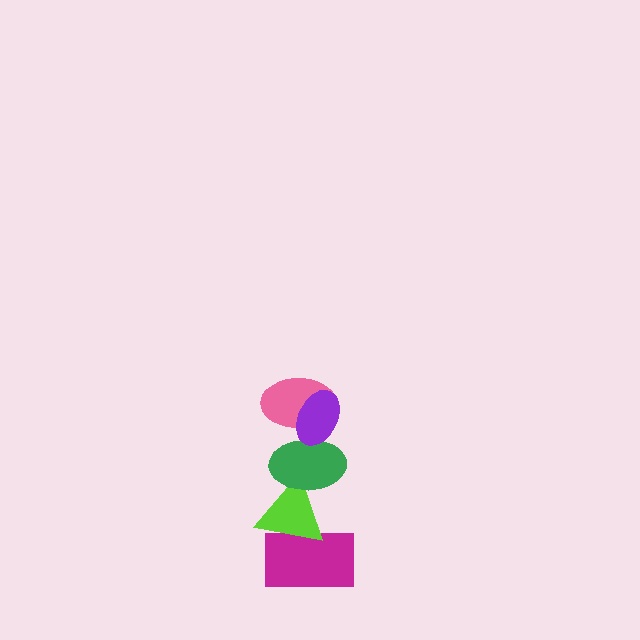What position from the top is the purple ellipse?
The purple ellipse is 1st from the top.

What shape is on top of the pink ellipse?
The purple ellipse is on top of the pink ellipse.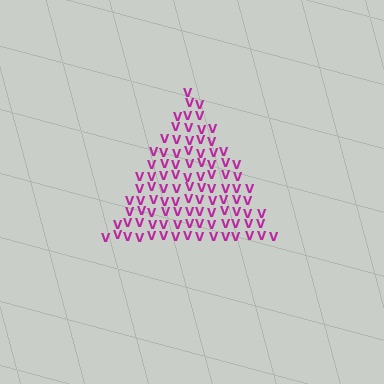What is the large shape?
The large shape is a triangle.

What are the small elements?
The small elements are letter V's.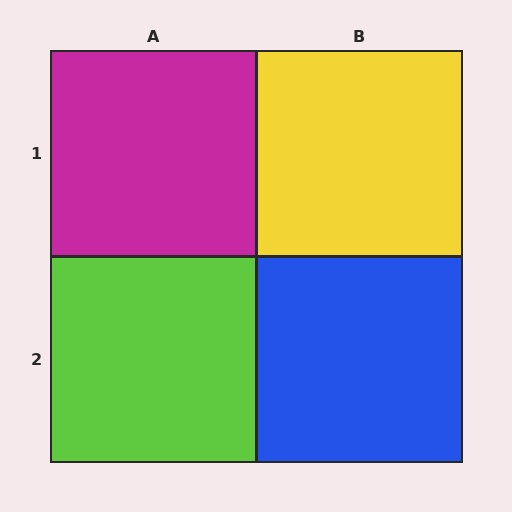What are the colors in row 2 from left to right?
Lime, blue.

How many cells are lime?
1 cell is lime.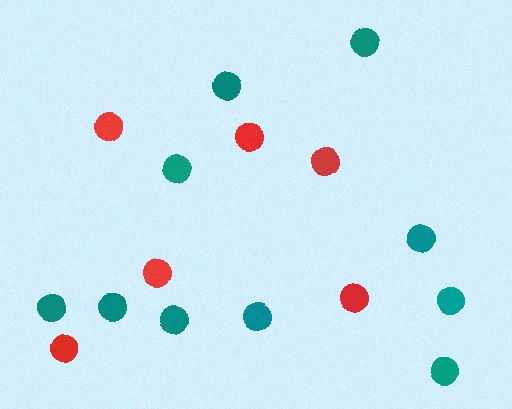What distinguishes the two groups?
There are 2 groups: one group of teal circles (10) and one group of red circles (6).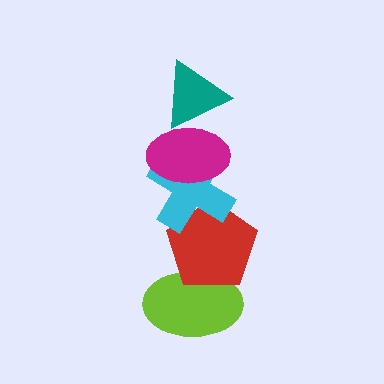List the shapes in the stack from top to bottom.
From top to bottom: the teal triangle, the magenta ellipse, the cyan cross, the red pentagon, the lime ellipse.